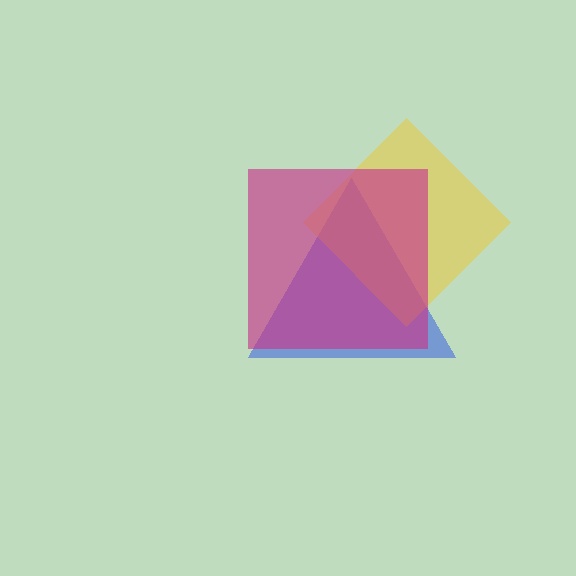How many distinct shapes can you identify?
There are 3 distinct shapes: a blue triangle, a yellow diamond, a magenta square.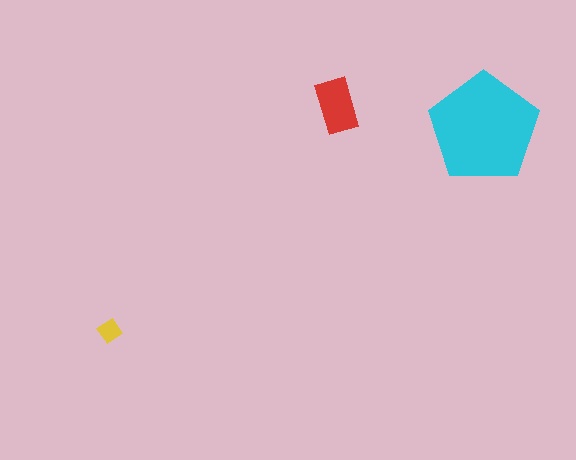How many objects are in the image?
There are 3 objects in the image.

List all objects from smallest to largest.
The yellow diamond, the red rectangle, the cyan pentagon.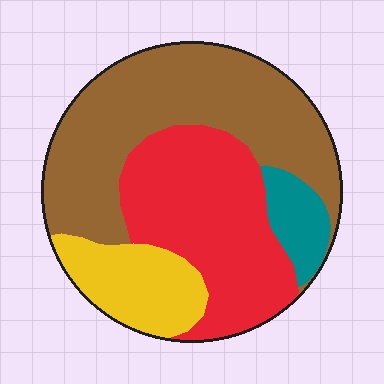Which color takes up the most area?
Brown, at roughly 45%.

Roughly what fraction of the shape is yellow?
Yellow covers roughly 15% of the shape.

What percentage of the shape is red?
Red takes up about one third (1/3) of the shape.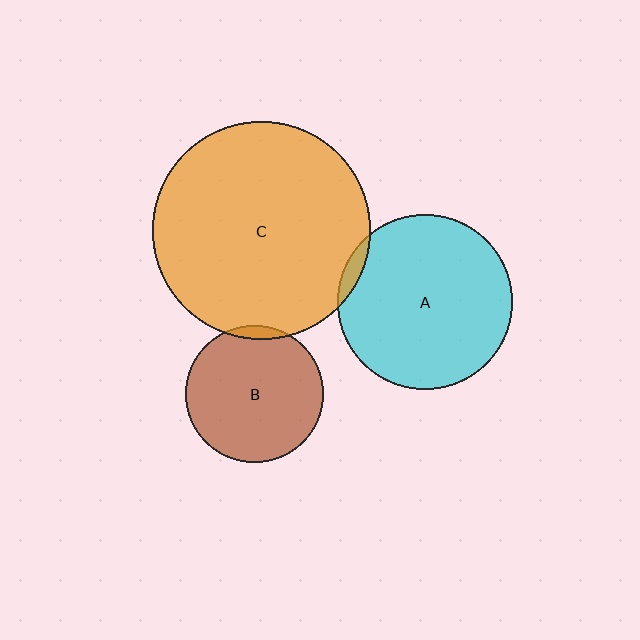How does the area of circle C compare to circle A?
Approximately 1.5 times.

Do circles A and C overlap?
Yes.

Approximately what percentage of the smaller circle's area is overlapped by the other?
Approximately 5%.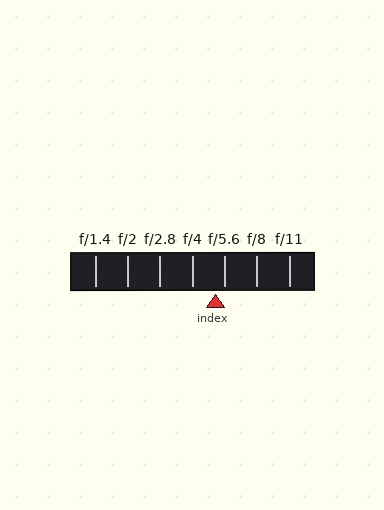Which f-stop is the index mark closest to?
The index mark is closest to f/5.6.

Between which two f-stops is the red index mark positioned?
The index mark is between f/4 and f/5.6.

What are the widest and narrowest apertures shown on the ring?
The widest aperture shown is f/1.4 and the narrowest is f/11.